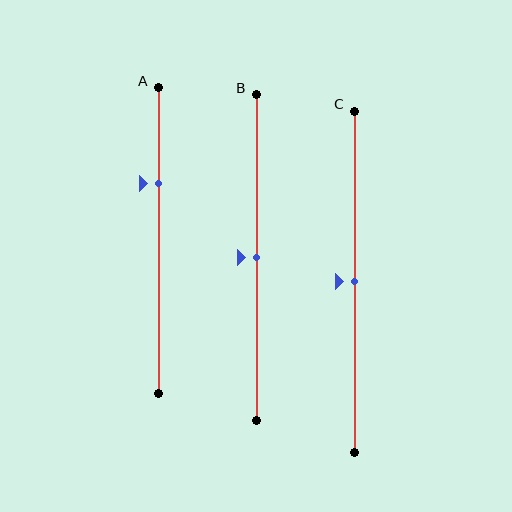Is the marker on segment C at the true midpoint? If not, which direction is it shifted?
Yes, the marker on segment C is at the true midpoint.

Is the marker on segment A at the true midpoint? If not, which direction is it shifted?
No, the marker on segment A is shifted upward by about 19% of the segment length.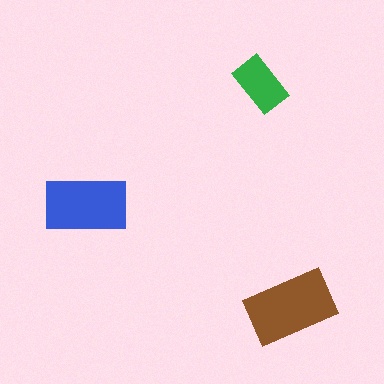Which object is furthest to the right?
The brown rectangle is rightmost.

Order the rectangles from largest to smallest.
the brown one, the blue one, the green one.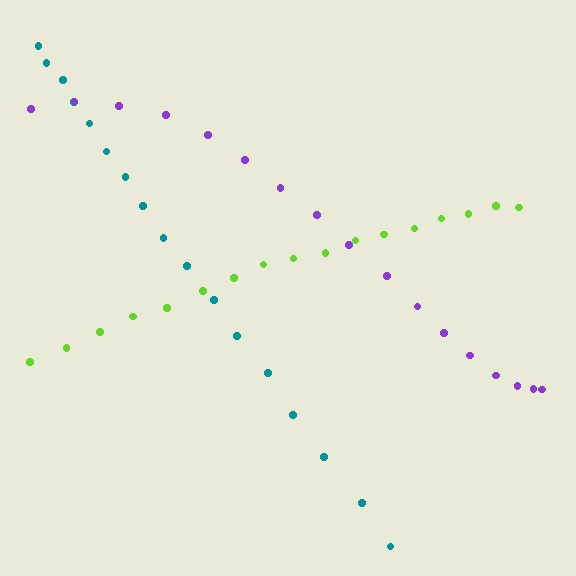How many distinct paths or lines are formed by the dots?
There are 3 distinct paths.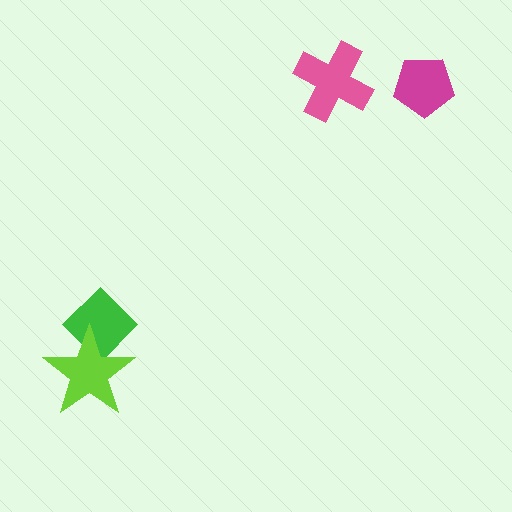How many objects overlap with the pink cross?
0 objects overlap with the pink cross.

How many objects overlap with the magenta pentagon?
0 objects overlap with the magenta pentagon.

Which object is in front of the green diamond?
The lime star is in front of the green diamond.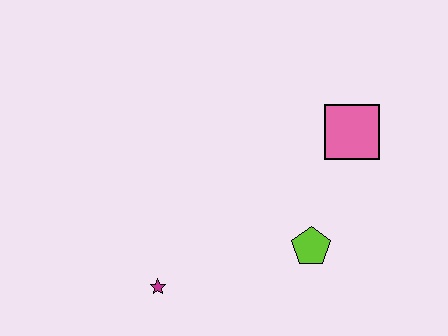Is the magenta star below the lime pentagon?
Yes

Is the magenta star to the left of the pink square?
Yes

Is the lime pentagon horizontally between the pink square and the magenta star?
Yes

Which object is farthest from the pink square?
The magenta star is farthest from the pink square.